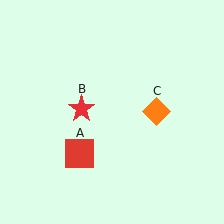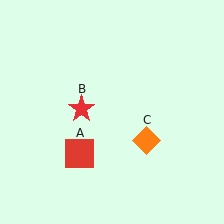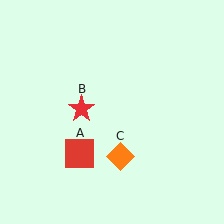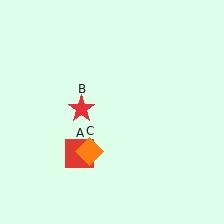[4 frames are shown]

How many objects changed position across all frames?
1 object changed position: orange diamond (object C).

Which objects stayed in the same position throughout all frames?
Red square (object A) and red star (object B) remained stationary.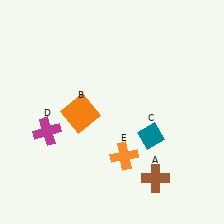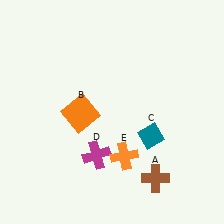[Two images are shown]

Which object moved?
The magenta cross (D) moved right.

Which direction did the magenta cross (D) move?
The magenta cross (D) moved right.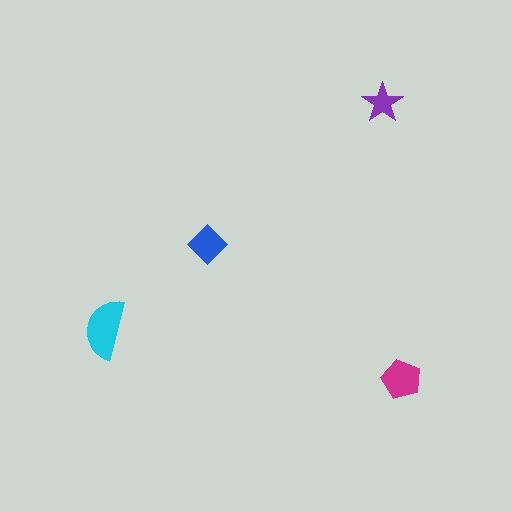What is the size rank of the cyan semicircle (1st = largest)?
1st.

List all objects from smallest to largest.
The purple star, the blue diamond, the magenta pentagon, the cyan semicircle.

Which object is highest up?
The purple star is topmost.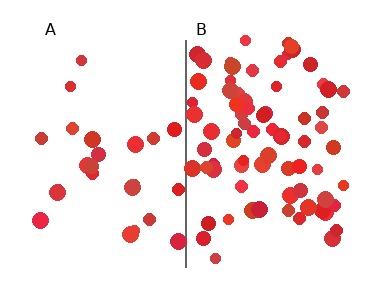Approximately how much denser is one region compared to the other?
Approximately 3.0× — region B over region A.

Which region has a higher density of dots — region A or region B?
B (the right).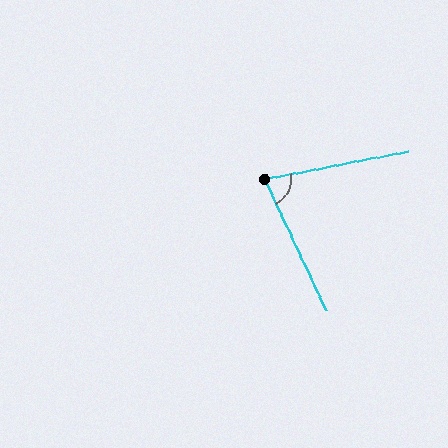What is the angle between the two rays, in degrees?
Approximately 76 degrees.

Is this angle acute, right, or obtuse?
It is acute.